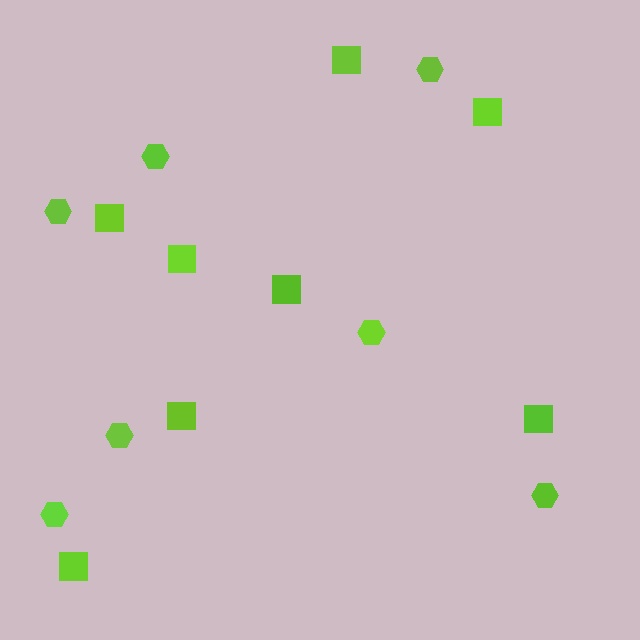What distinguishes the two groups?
There are 2 groups: one group of hexagons (7) and one group of squares (8).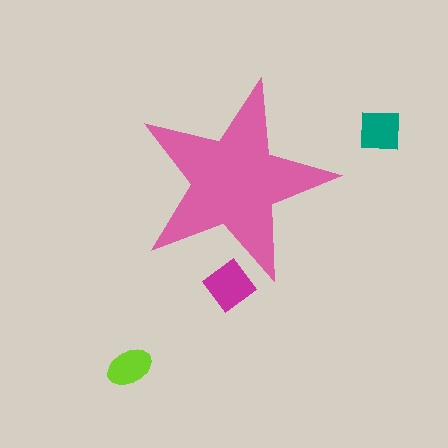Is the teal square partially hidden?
No, the teal square is fully visible.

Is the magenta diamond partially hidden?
Yes, the magenta diamond is partially hidden behind the pink star.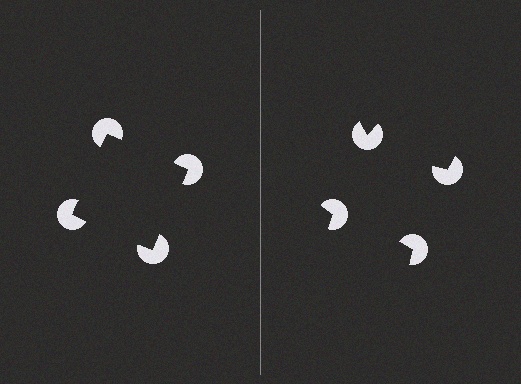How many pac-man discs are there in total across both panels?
8 — 4 on each side.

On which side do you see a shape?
An illusory square appears on the left side. On the right side the wedge cuts are rotated, so no coherent shape forms.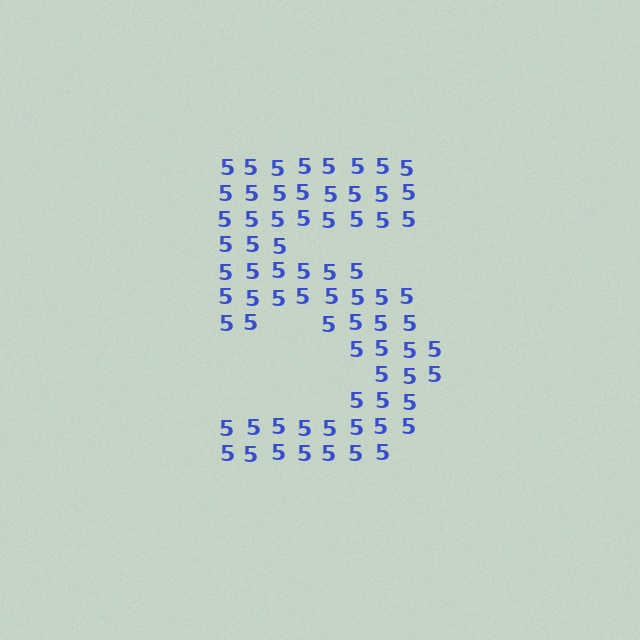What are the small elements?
The small elements are digit 5's.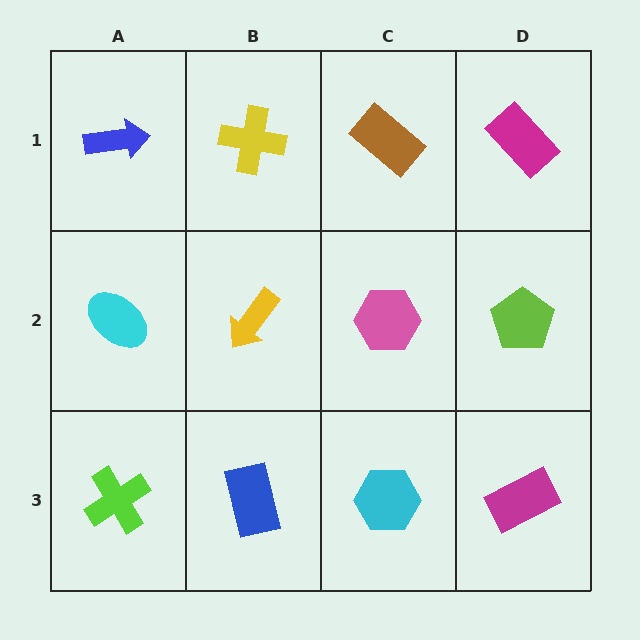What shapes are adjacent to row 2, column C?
A brown rectangle (row 1, column C), a cyan hexagon (row 3, column C), a yellow arrow (row 2, column B), a lime pentagon (row 2, column D).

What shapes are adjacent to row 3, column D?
A lime pentagon (row 2, column D), a cyan hexagon (row 3, column C).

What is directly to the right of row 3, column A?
A blue rectangle.